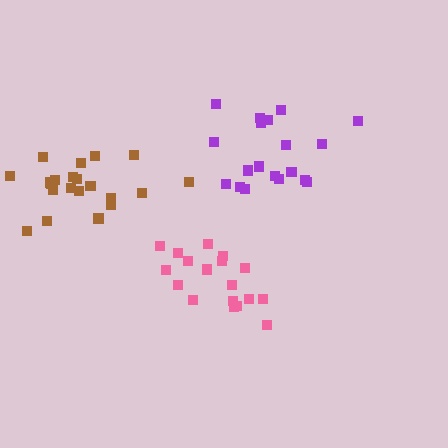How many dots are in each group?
Group 1: 18 dots, Group 2: 19 dots, Group 3: 21 dots (58 total).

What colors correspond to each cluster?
The clusters are colored: pink, purple, brown.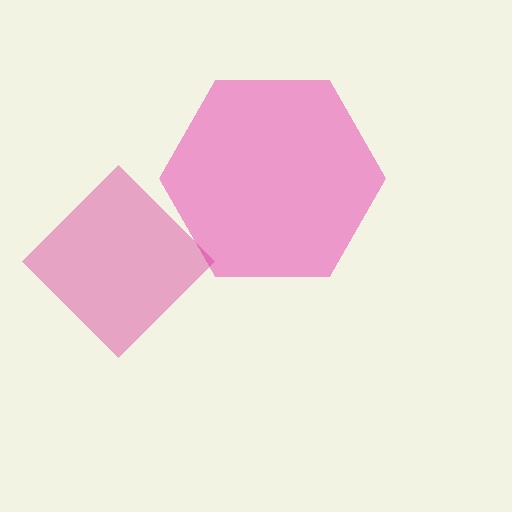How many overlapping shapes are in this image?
There are 2 overlapping shapes in the image.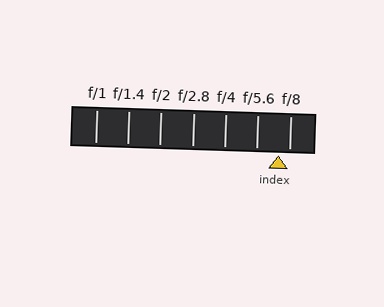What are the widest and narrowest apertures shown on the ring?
The widest aperture shown is f/1 and the narrowest is f/8.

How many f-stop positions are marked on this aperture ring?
There are 7 f-stop positions marked.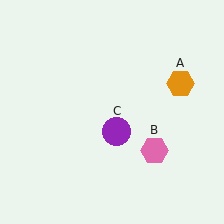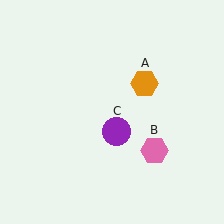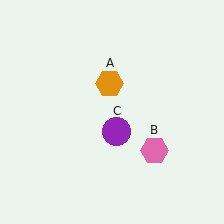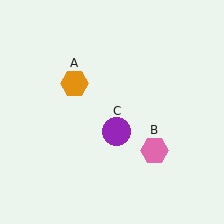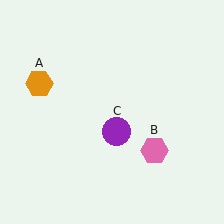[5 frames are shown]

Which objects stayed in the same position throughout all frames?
Pink hexagon (object B) and purple circle (object C) remained stationary.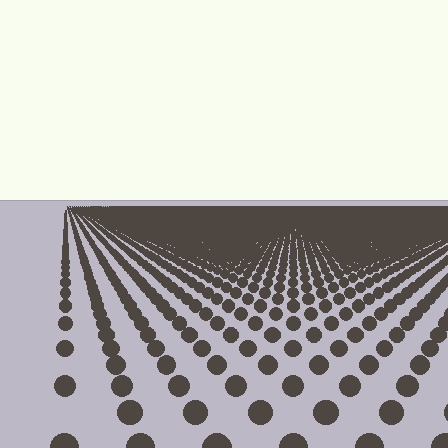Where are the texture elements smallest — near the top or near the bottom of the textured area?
Near the top.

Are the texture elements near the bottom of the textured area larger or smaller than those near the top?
Larger. Near the bottom, elements are closer to the viewer and appear at a bigger on-screen size.